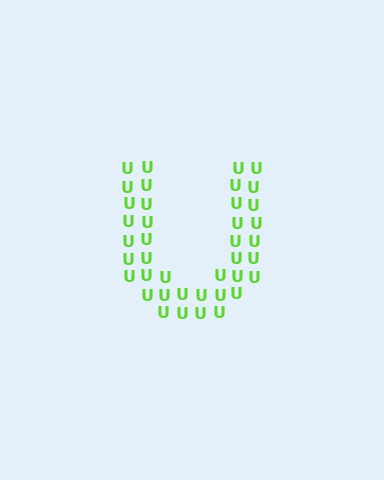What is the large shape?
The large shape is the letter U.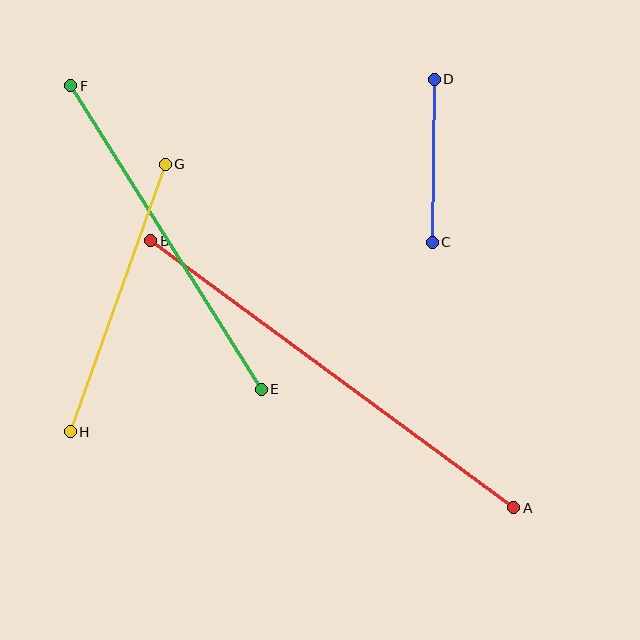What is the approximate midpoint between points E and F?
The midpoint is at approximately (166, 238) pixels.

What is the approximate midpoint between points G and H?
The midpoint is at approximately (118, 298) pixels.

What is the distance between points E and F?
The distance is approximately 359 pixels.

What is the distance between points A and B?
The distance is approximately 451 pixels.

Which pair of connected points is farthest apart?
Points A and B are farthest apart.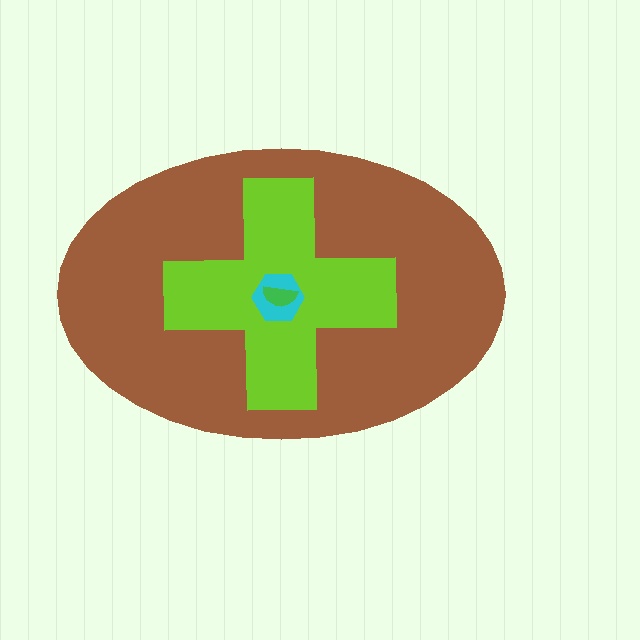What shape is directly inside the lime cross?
The cyan hexagon.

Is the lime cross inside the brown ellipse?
Yes.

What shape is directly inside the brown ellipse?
The lime cross.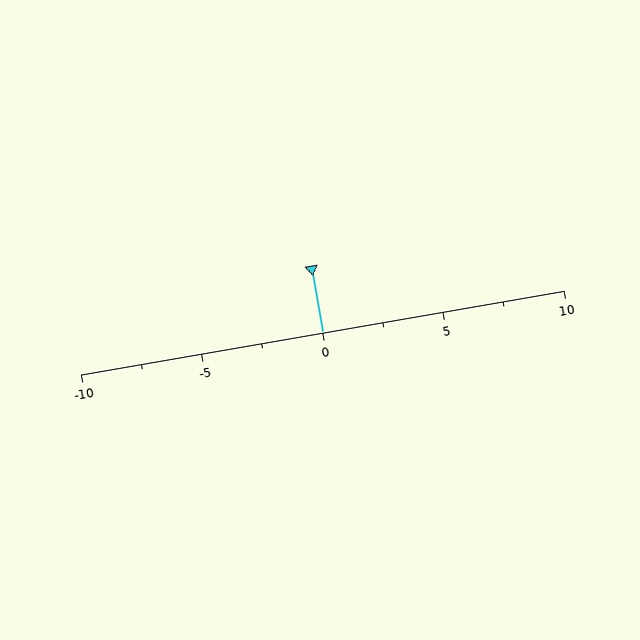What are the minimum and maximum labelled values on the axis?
The axis runs from -10 to 10.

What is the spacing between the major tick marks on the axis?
The major ticks are spaced 5 apart.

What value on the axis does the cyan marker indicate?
The marker indicates approximately 0.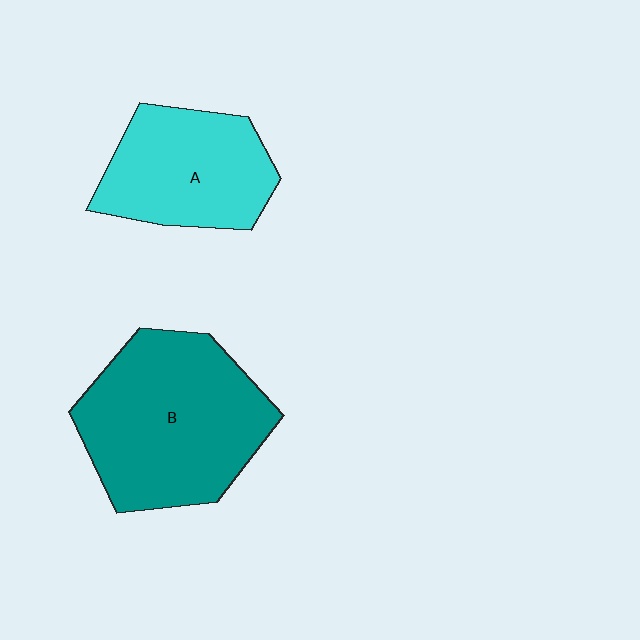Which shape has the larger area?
Shape B (teal).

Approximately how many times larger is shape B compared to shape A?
Approximately 1.5 times.